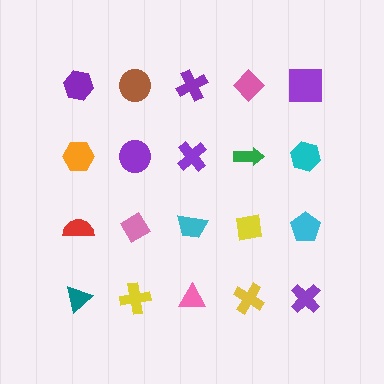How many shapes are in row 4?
5 shapes.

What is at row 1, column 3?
A purple cross.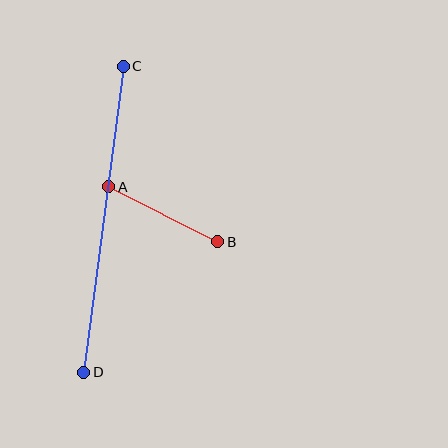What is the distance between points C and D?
The distance is approximately 309 pixels.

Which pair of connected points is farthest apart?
Points C and D are farthest apart.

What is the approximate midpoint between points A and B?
The midpoint is at approximately (163, 214) pixels.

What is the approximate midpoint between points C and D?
The midpoint is at approximately (103, 219) pixels.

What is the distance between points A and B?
The distance is approximately 122 pixels.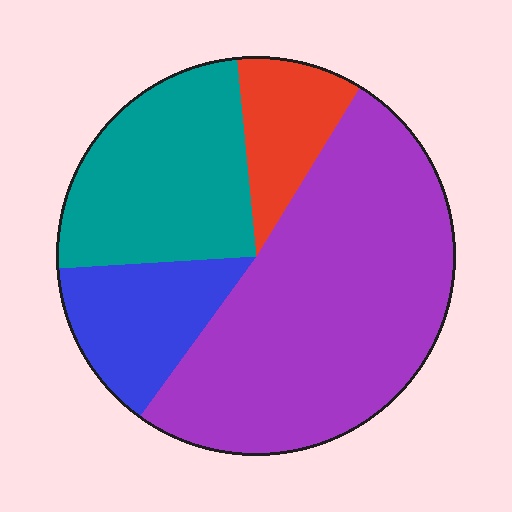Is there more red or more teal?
Teal.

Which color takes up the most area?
Purple, at roughly 50%.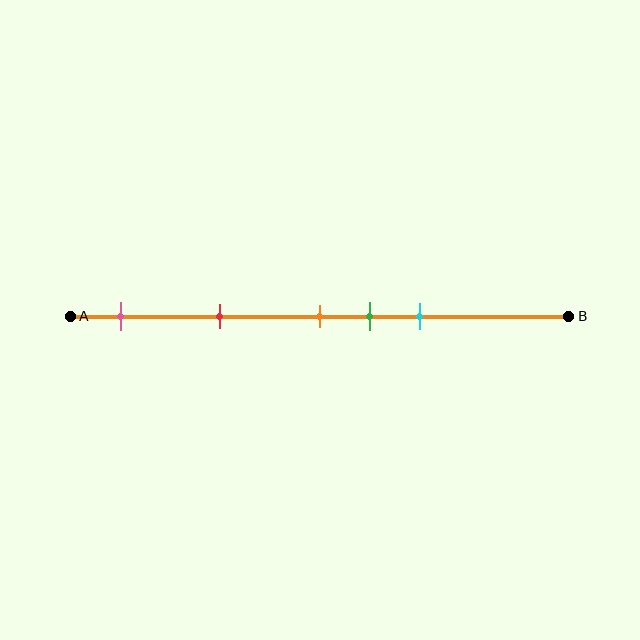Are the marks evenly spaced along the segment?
No, the marks are not evenly spaced.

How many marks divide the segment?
There are 5 marks dividing the segment.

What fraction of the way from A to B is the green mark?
The green mark is approximately 60% (0.6) of the way from A to B.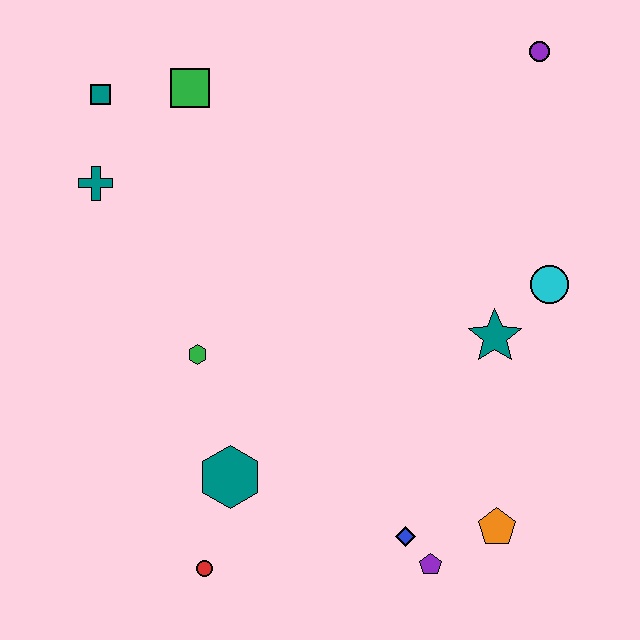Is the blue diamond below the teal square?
Yes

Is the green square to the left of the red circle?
Yes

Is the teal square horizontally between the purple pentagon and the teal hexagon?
No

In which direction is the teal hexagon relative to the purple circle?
The teal hexagon is below the purple circle.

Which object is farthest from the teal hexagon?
The purple circle is farthest from the teal hexagon.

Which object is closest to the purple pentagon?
The blue diamond is closest to the purple pentagon.